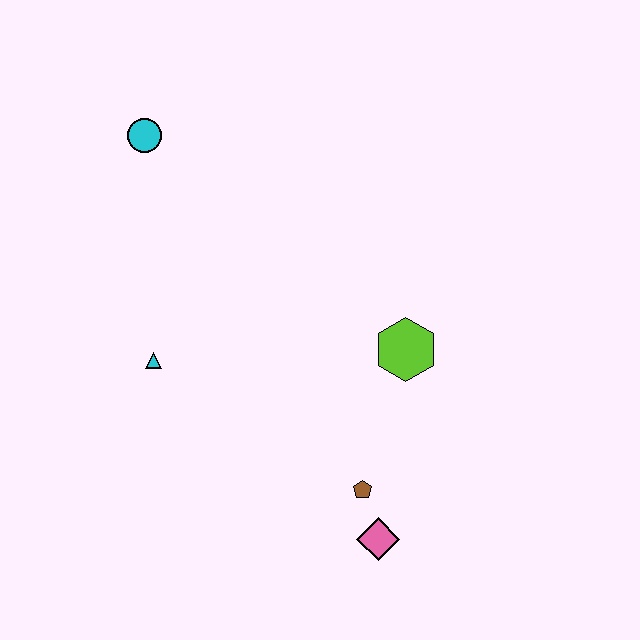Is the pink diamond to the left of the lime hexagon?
Yes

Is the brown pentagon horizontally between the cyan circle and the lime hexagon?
Yes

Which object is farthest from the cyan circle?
The pink diamond is farthest from the cyan circle.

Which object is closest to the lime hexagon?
The brown pentagon is closest to the lime hexagon.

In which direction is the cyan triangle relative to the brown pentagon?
The cyan triangle is to the left of the brown pentagon.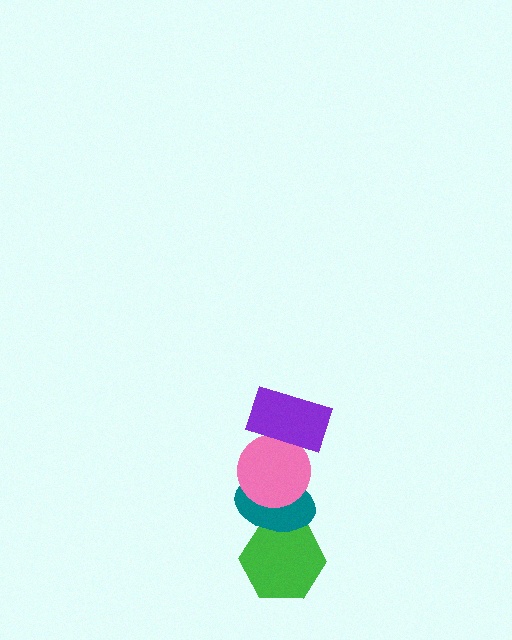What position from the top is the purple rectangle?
The purple rectangle is 1st from the top.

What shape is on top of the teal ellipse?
The pink circle is on top of the teal ellipse.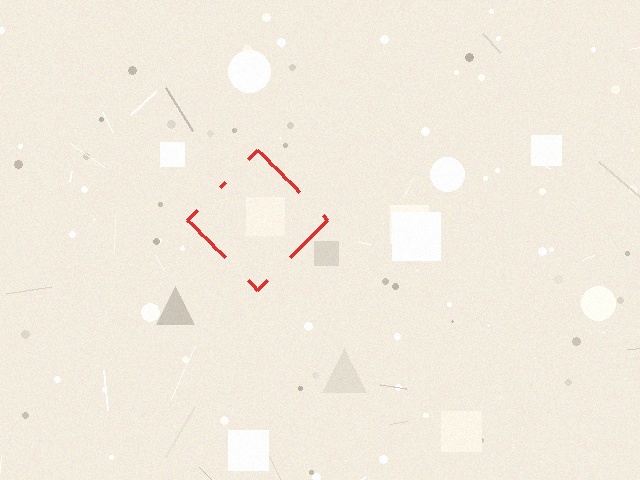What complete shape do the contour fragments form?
The contour fragments form a diamond.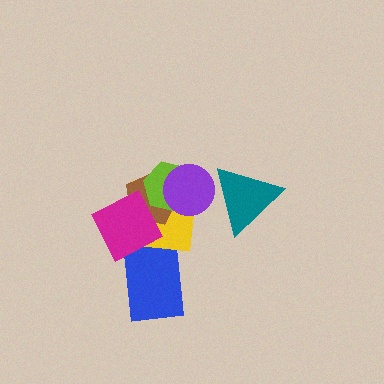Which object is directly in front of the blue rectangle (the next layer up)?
The yellow square is directly in front of the blue rectangle.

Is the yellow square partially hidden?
Yes, it is partially covered by another shape.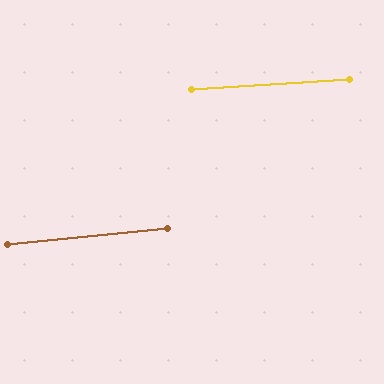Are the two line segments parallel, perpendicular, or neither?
Parallel — their directions differ by only 1.9°.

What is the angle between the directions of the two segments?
Approximately 2 degrees.